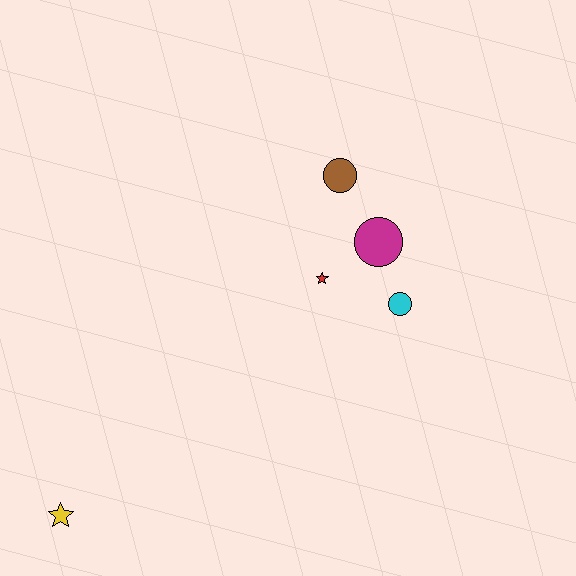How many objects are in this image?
There are 5 objects.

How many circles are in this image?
There are 3 circles.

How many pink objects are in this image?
There are no pink objects.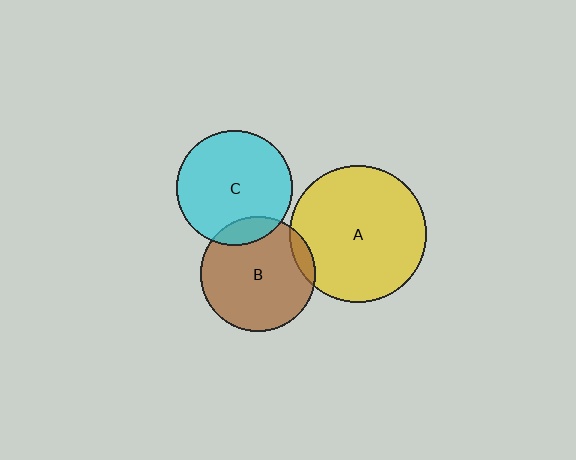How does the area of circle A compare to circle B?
Approximately 1.4 times.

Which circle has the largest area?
Circle A (yellow).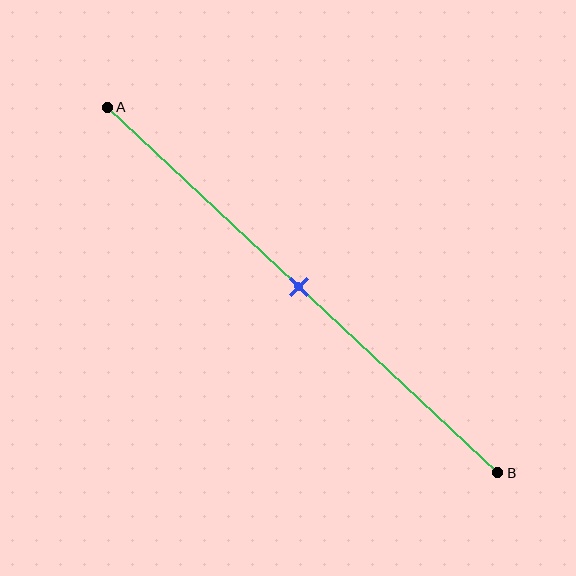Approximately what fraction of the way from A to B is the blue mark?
The blue mark is approximately 50% of the way from A to B.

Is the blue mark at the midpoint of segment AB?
Yes, the mark is approximately at the midpoint.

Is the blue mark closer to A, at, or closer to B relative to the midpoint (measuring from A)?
The blue mark is approximately at the midpoint of segment AB.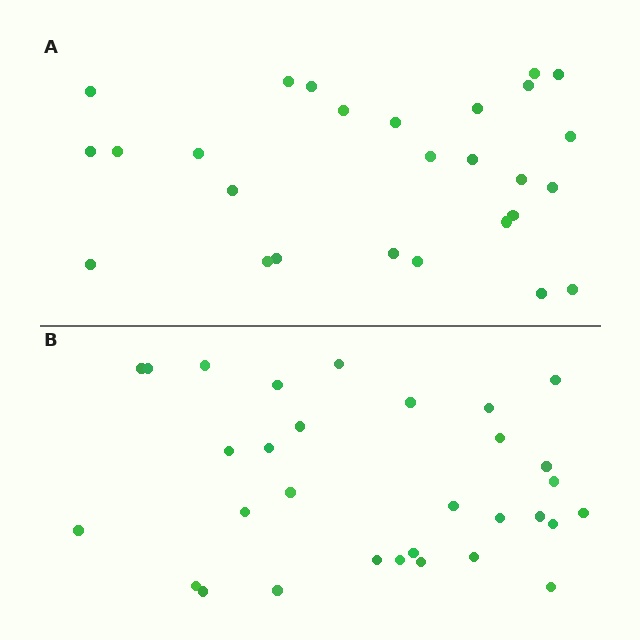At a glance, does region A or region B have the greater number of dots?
Region B (the bottom region) has more dots.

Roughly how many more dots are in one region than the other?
Region B has about 4 more dots than region A.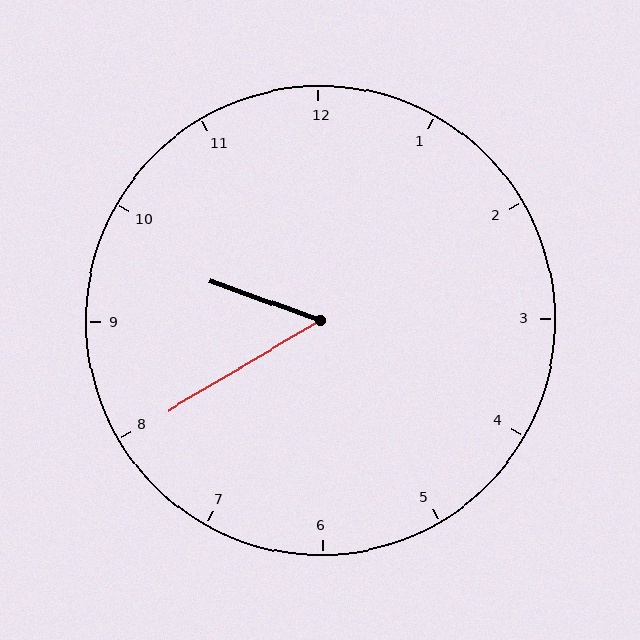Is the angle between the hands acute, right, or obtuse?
It is acute.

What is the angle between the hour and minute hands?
Approximately 50 degrees.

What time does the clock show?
9:40.